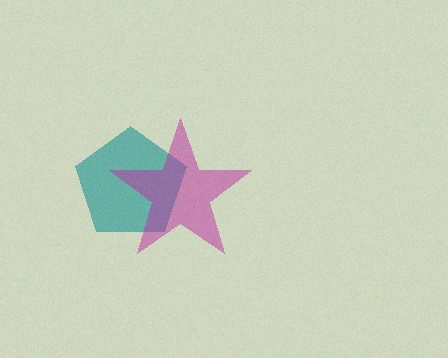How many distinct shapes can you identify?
There are 2 distinct shapes: a teal pentagon, a magenta star.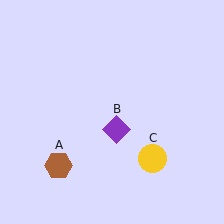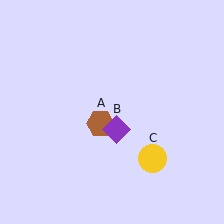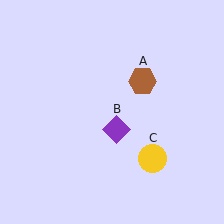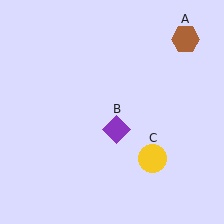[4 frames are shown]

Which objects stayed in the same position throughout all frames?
Purple diamond (object B) and yellow circle (object C) remained stationary.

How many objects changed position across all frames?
1 object changed position: brown hexagon (object A).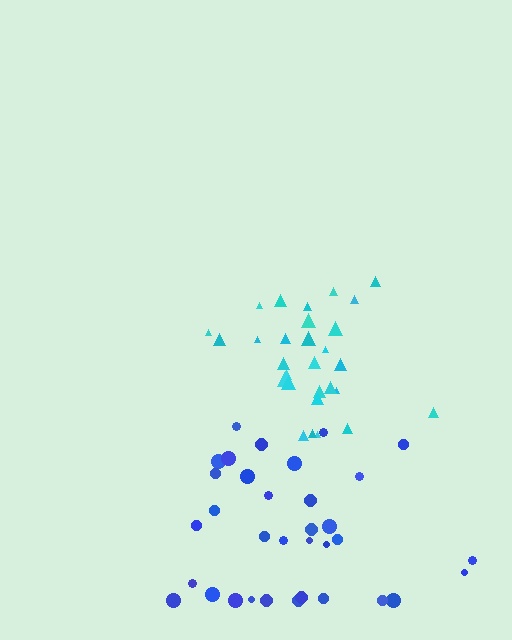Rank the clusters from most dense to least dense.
cyan, blue.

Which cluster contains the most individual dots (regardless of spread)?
Blue (34).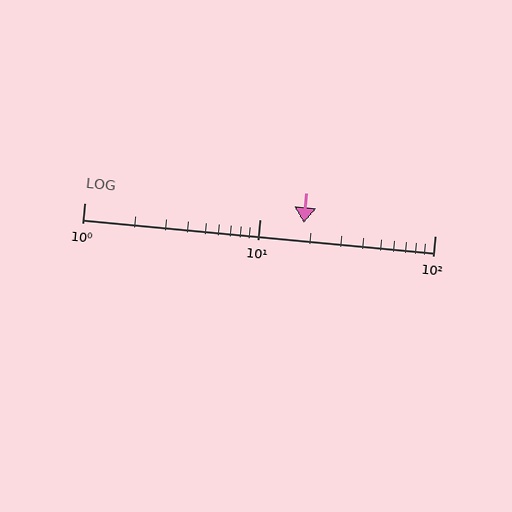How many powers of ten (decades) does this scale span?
The scale spans 2 decades, from 1 to 100.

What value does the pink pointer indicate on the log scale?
The pointer indicates approximately 18.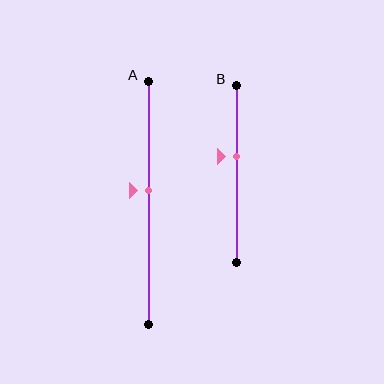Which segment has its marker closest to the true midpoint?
Segment A has its marker closest to the true midpoint.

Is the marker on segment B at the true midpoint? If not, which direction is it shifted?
No, the marker on segment B is shifted upward by about 10% of the segment length.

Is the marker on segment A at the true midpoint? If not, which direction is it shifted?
No, the marker on segment A is shifted upward by about 5% of the segment length.